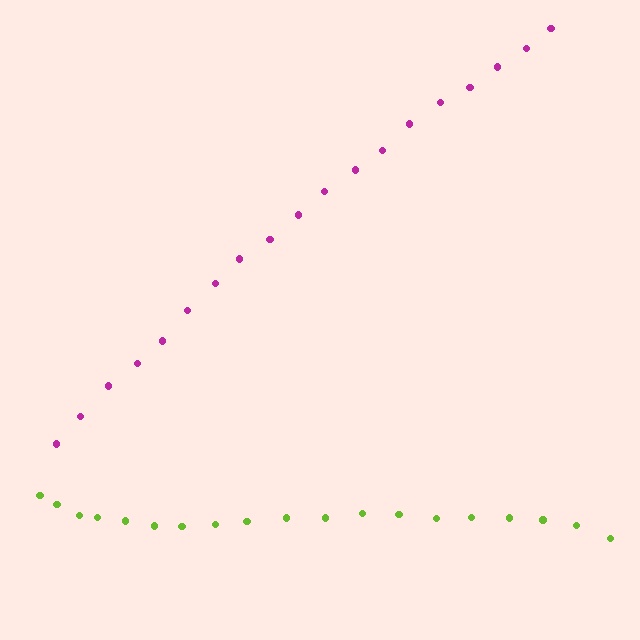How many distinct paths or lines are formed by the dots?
There are 2 distinct paths.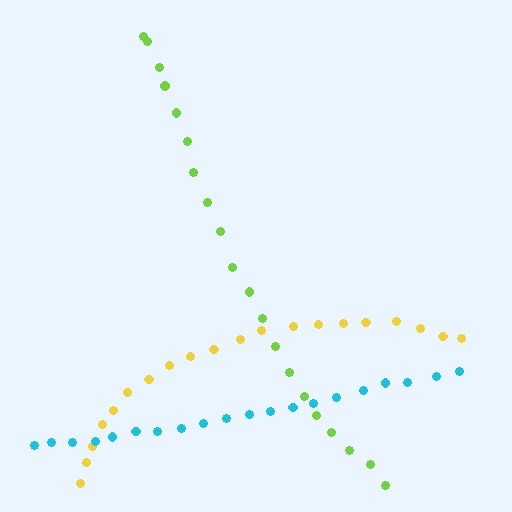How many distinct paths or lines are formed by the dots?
There are 3 distinct paths.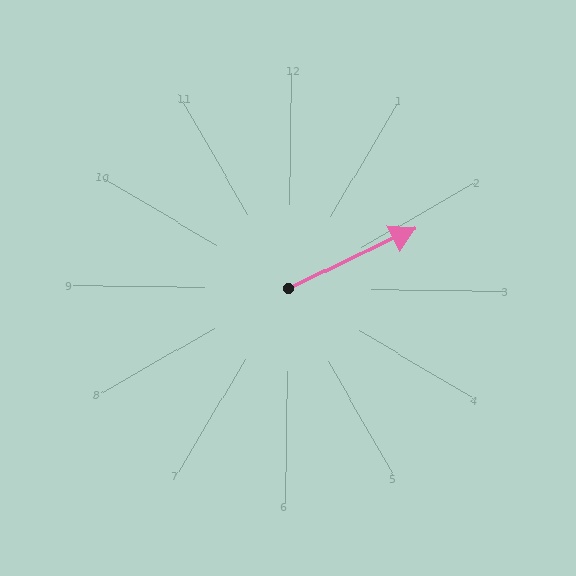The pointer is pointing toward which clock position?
Roughly 2 o'clock.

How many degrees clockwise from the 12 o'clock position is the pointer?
Approximately 64 degrees.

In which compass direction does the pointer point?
Northeast.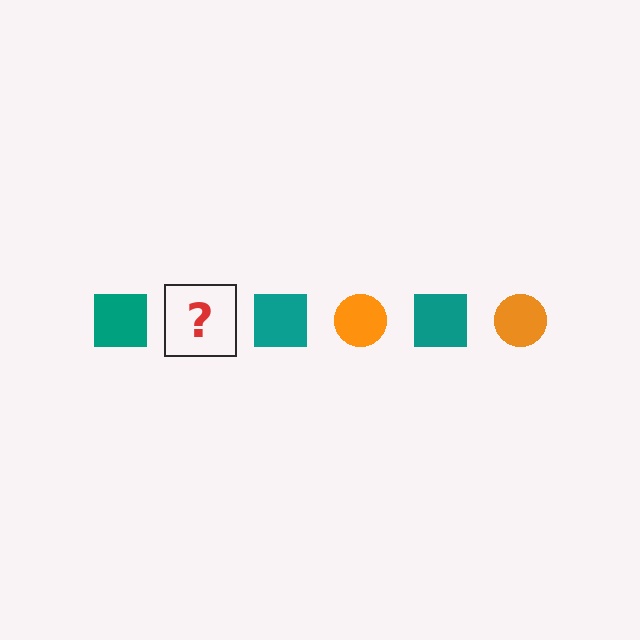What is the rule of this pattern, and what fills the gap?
The rule is that the pattern alternates between teal square and orange circle. The gap should be filled with an orange circle.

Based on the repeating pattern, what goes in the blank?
The blank should be an orange circle.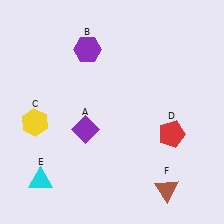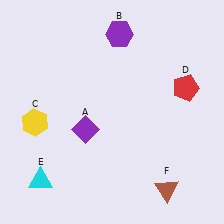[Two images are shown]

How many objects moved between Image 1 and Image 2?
2 objects moved between the two images.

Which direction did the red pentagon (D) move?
The red pentagon (D) moved up.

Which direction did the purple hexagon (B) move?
The purple hexagon (B) moved right.